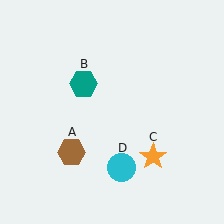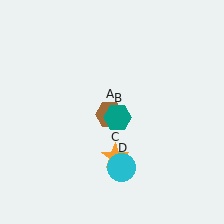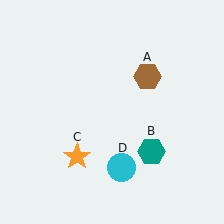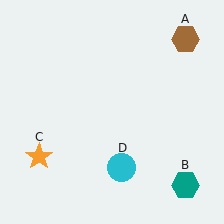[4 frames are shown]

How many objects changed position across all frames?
3 objects changed position: brown hexagon (object A), teal hexagon (object B), orange star (object C).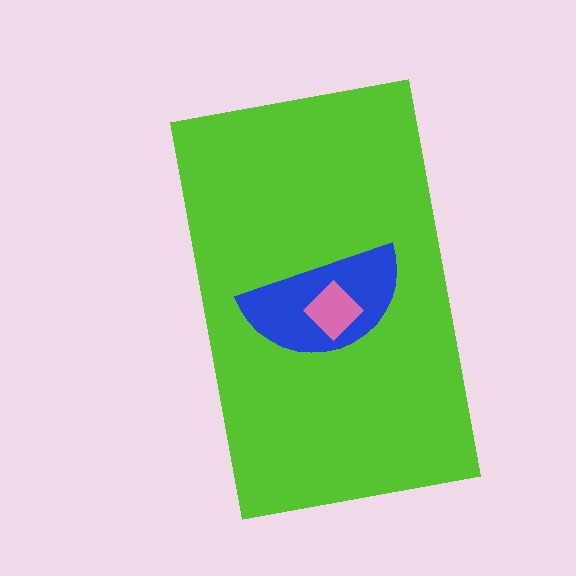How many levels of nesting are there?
3.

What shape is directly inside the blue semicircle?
The pink diamond.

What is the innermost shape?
The pink diamond.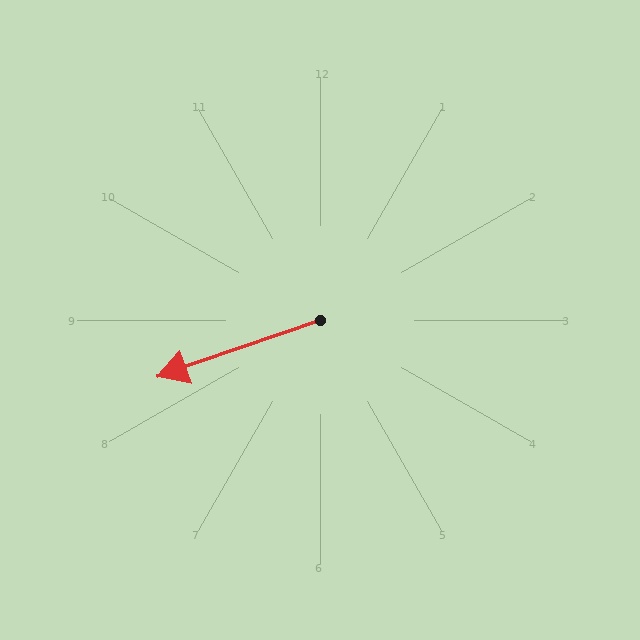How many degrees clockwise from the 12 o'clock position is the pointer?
Approximately 251 degrees.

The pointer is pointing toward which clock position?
Roughly 8 o'clock.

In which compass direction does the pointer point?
West.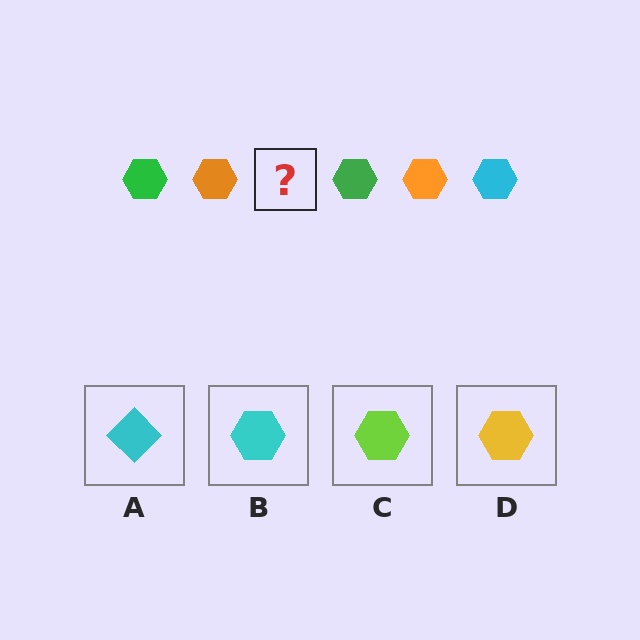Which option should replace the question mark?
Option B.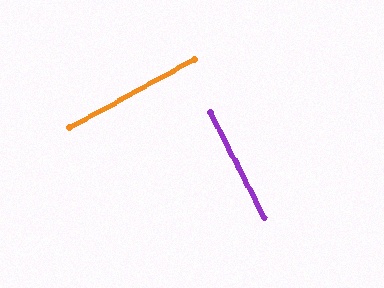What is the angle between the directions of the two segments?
Approximately 88 degrees.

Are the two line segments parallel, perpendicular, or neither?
Perpendicular — they meet at approximately 88°.